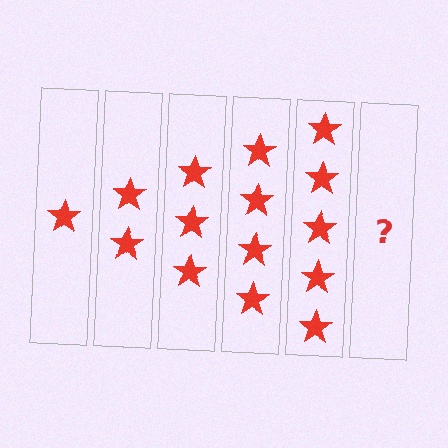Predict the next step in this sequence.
The next step is 6 stars.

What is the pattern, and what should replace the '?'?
The pattern is that each step adds one more star. The '?' should be 6 stars.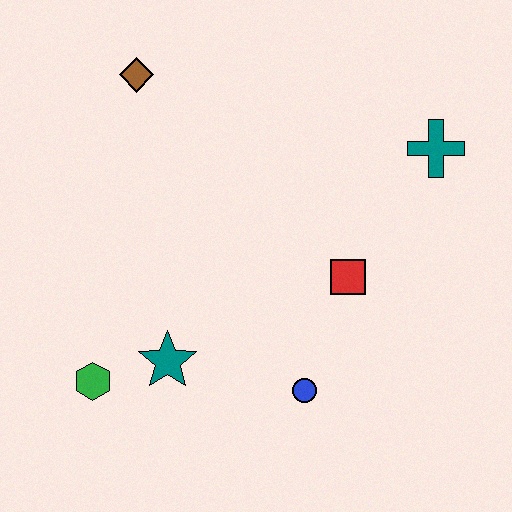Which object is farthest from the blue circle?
The brown diamond is farthest from the blue circle.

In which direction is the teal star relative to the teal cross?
The teal star is to the left of the teal cross.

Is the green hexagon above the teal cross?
No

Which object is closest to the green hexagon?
The teal star is closest to the green hexagon.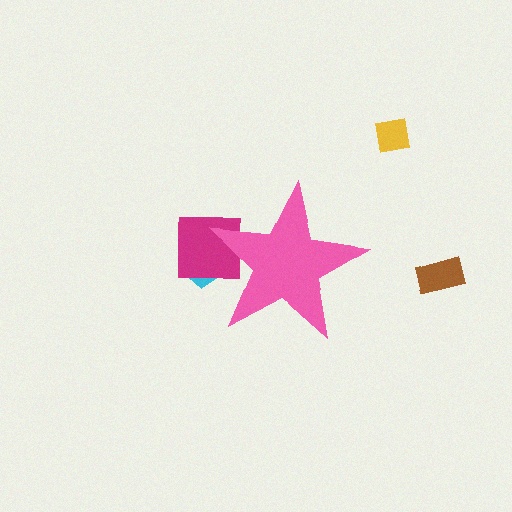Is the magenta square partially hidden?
Yes, the magenta square is partially hidden behind the pink star.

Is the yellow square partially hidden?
No, the yellow square is fully visible.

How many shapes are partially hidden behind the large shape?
2 shapes are partially hidden.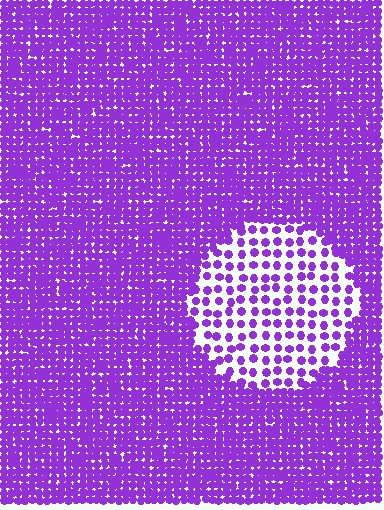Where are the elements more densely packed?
The elements are more densely packed outside the circle boundary.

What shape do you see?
I see a circle.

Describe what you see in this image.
The image contains small purple elements arranged at two different densities. A circle-shaped region is visible where the elements are less densely packed than the surrounding area.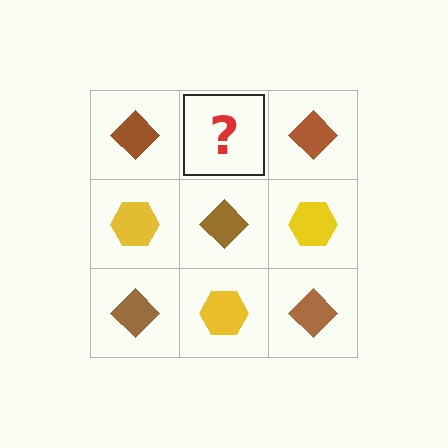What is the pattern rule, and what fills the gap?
The rule is that it alternates brown diamond and yellow hexagon in a checkerboard pattern. The gap should be filled with a yellow hexagon.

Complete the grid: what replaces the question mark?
The question mark should be replaced with a yellow hexagon.